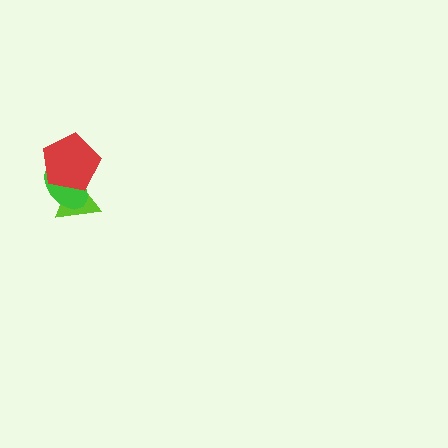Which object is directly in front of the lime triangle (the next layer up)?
The green ellipse is directly in front of the lime triangle.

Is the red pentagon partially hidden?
No, no other shape covers it.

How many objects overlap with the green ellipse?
2 objects overlap with the green ellipse.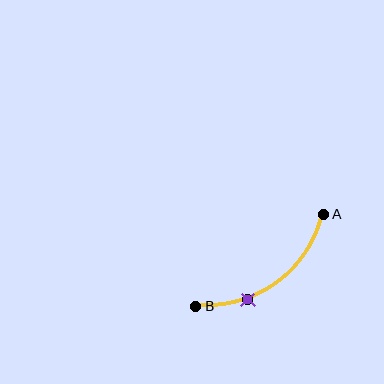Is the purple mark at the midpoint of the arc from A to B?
No. The purple mark lies on the arc but is closer to endpoint B. The arc midpoint would be at the point on the curve equidistant along the arc from both A and B.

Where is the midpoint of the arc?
The arc midpoint is the point on the curve farthest from the straight line joining A and B. It sits below and to the right of that line.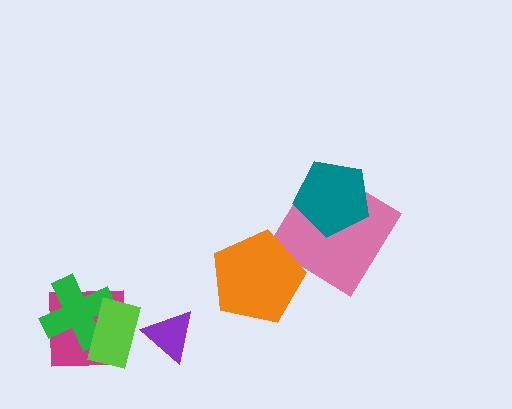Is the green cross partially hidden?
Yes, it is partially covered by another shape.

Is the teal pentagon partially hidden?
No, no other shape covers it.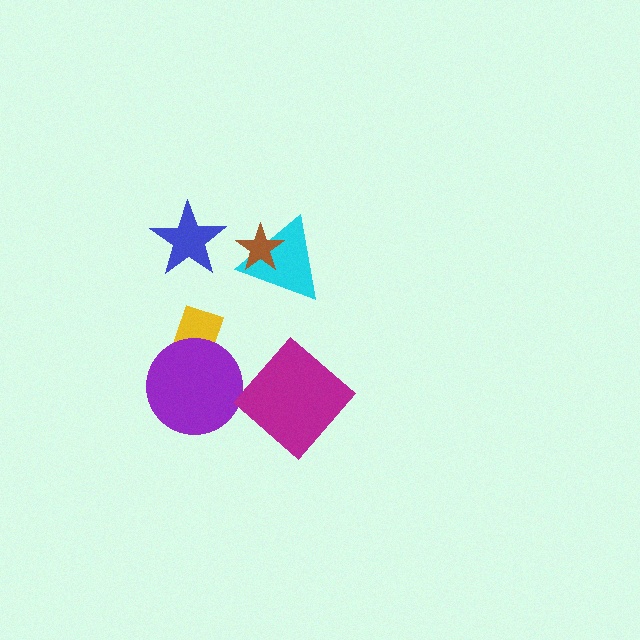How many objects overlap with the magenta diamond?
0 objects overlap with the magenta diamond.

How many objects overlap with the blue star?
0 objects overlap with the blue star.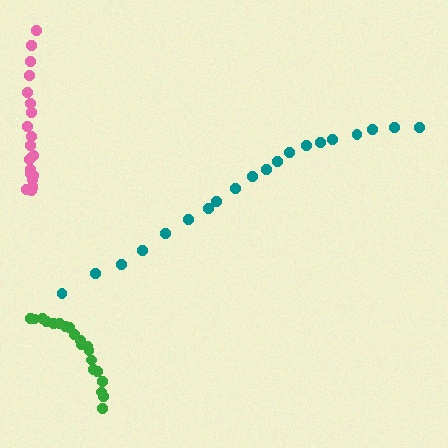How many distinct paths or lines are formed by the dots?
There are 3 distinct paths.